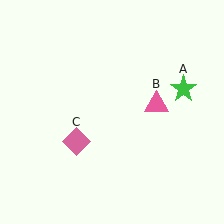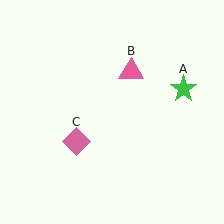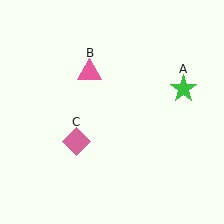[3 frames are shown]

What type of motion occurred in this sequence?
The pink triangle (object B) rotated counterclockwise around the center of the scene.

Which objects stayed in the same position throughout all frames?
Green star (object A) and pink diamond (object C) remained stationary.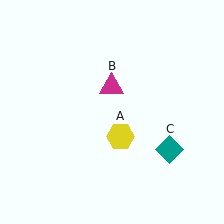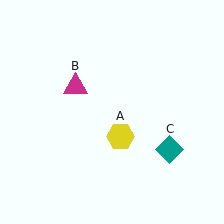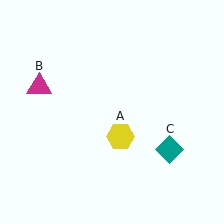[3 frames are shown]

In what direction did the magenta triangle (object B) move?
The magenta triangle (object B) moved left.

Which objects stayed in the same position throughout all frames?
Yellow hexagon (object A) and teal diamond (object C) remained stationary.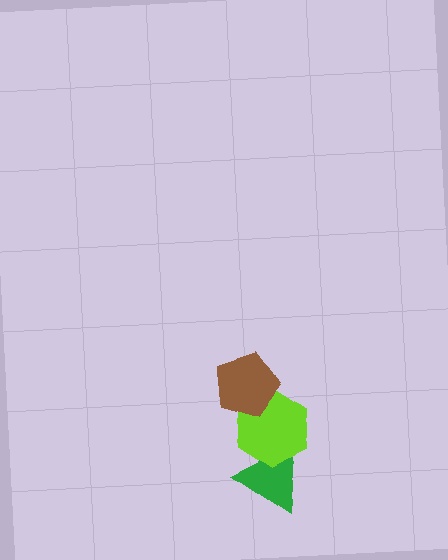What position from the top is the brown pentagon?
The brown pentagon is 1st from the top.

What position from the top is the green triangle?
The green triangle is 3rd from the top.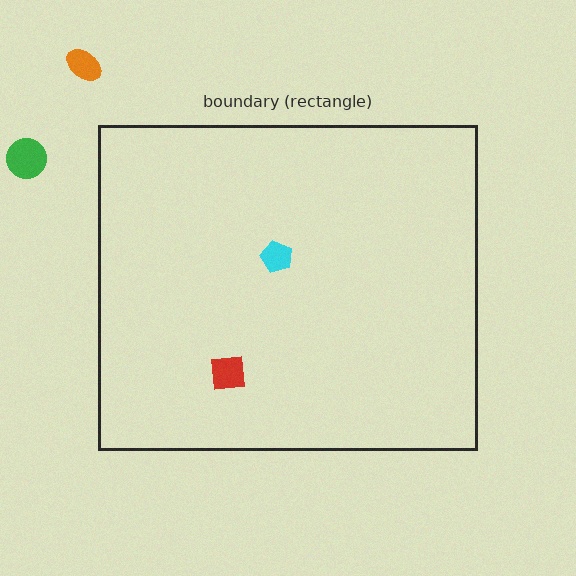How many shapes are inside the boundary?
2 inside, 2 outside.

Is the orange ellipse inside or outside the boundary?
Outside.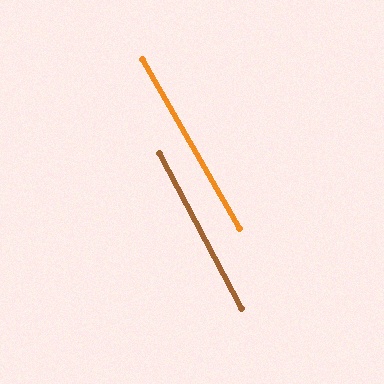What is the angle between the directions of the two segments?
Approximately 2 degrees.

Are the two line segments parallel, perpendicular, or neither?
Parallel — their directions differ by only 1.9°.